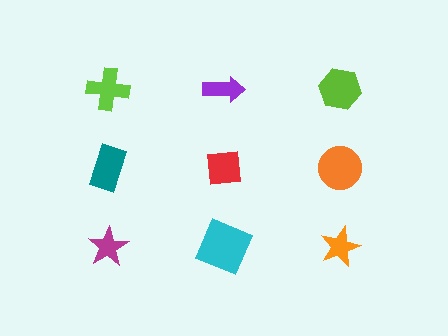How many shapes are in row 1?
3 shapes.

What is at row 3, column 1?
A magenta star.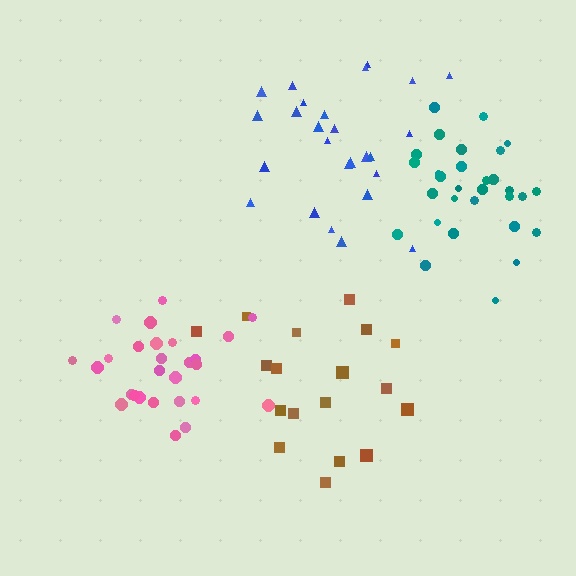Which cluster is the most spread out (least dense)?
Brown.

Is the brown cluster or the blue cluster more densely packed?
Blue.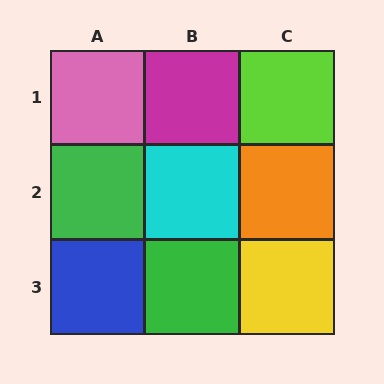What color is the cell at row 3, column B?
Green.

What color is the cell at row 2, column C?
Orange.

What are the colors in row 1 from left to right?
Pink, magenta, lime.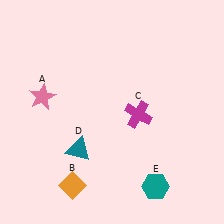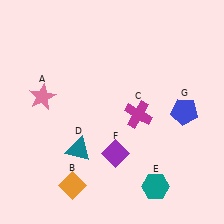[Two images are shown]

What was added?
A purple diamond (F), a blue pentagon (G) were added in Image 2.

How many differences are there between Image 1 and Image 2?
There are 2 differences between the two images.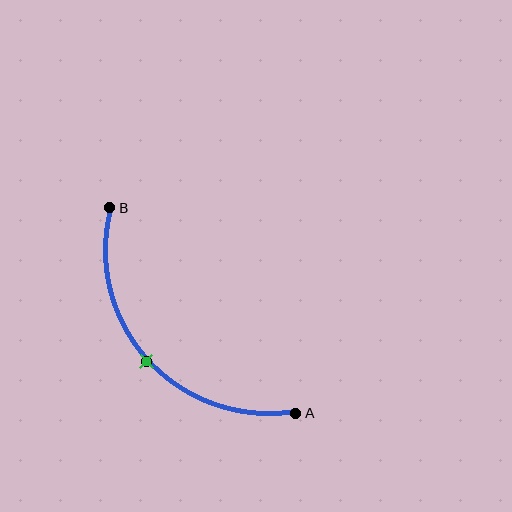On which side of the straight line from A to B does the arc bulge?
The arc bulges below and to the left of the straight line connecting A and B.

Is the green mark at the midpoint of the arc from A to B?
Yes. The green mark lies on the arc at equal arc-length from both A and B — it is the arc midpoint.